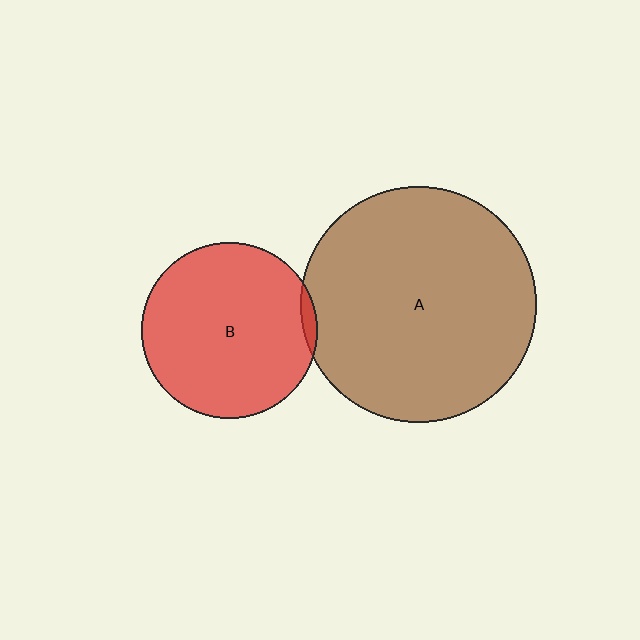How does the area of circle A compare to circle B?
Approximately 1.8 times.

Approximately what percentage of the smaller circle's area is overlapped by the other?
Approximately 5%.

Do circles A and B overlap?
Yes.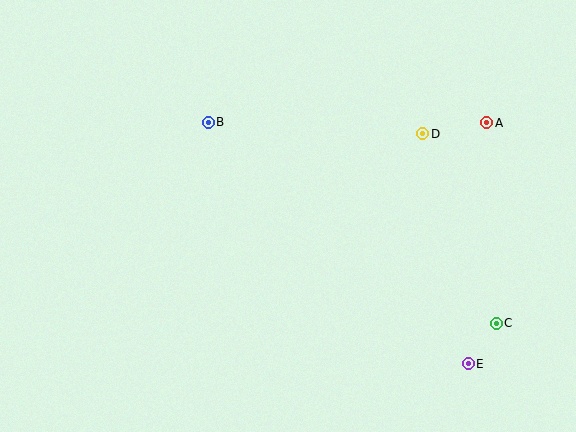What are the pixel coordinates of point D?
Point D is at (423, 134).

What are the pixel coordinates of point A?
Point A is at (487, 123).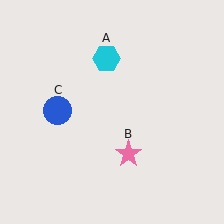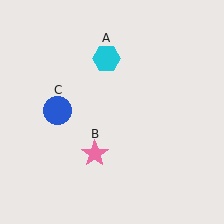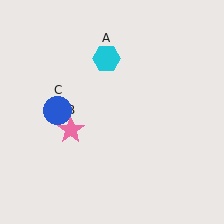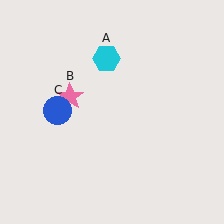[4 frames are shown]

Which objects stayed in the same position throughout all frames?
Cyan hexagon (object A) and blue circle (object C) remained stationary.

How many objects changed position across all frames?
1 object changed position: pink star (object B).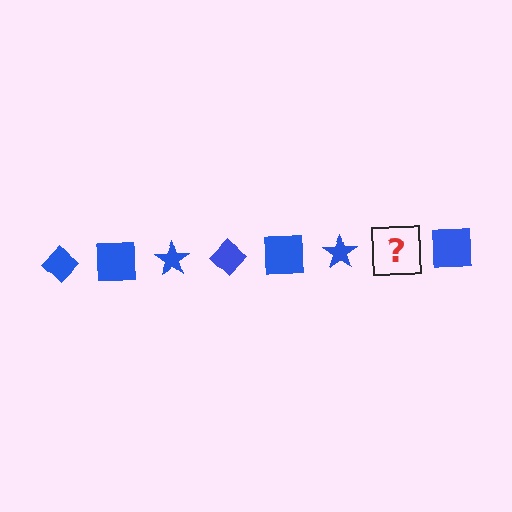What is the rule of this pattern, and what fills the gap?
The rule is that the pattern cycles through diamond, square, star shapes in blue. The gap should be filled with a blue diamond.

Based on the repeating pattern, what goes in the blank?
The blank should be a blue diamond.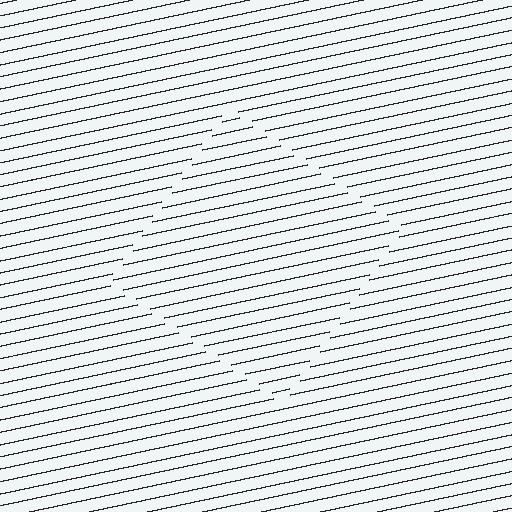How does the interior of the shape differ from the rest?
The interior of the shape contains the same grating, shifted by half a period — the contour is defined by the phase discontinuity where line-ends from the inner and outer gratings abut.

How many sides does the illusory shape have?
4 sides — the line-ends trace a square.